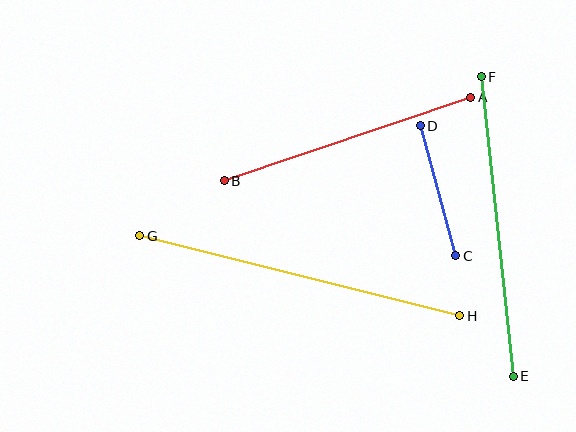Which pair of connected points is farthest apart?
Points G and H are farthest apart.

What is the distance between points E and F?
The distance is approximately 301 pixels.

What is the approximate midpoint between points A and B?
The midpoint is at approximately (348, 139) pixels.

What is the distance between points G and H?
The distance is approximately 329 pixels.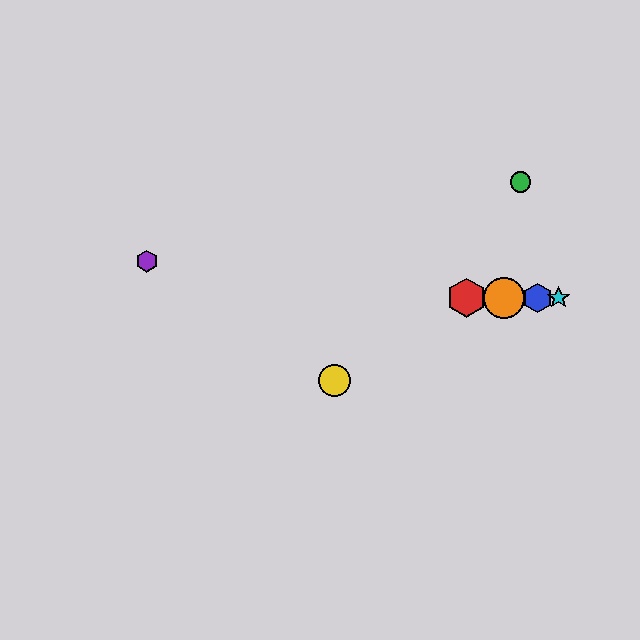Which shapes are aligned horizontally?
The red hexagon, the blue hexagon, the orange circle, the cyan star are aligned horizontally.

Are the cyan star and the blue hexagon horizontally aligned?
Yes, both are at y≈298.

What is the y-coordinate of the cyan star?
The cyan star is at y≈298.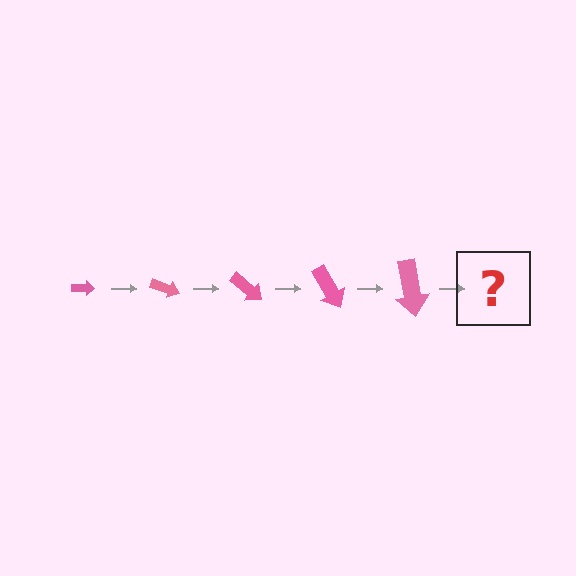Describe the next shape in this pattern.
It should be an arrow, larger than the previous one and rotated 100 degrees from the start.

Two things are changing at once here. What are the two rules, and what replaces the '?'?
The two rules are that the arrow grows larger each step and it rotates 20 degrees each step. The '?' should be an arrow, larger than the previous one and rotated 100 degrees from the start.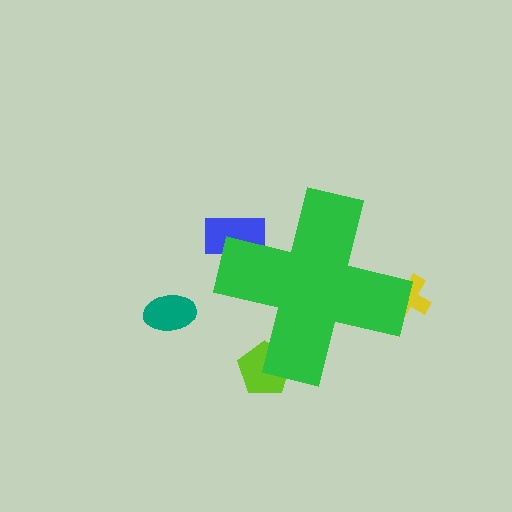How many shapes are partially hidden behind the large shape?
3 shapes are partially hidden.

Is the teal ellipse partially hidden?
No, the teal ellipse is fully visible.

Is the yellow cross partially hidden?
Yes, the yellow cross is partially hidden behind the green cross.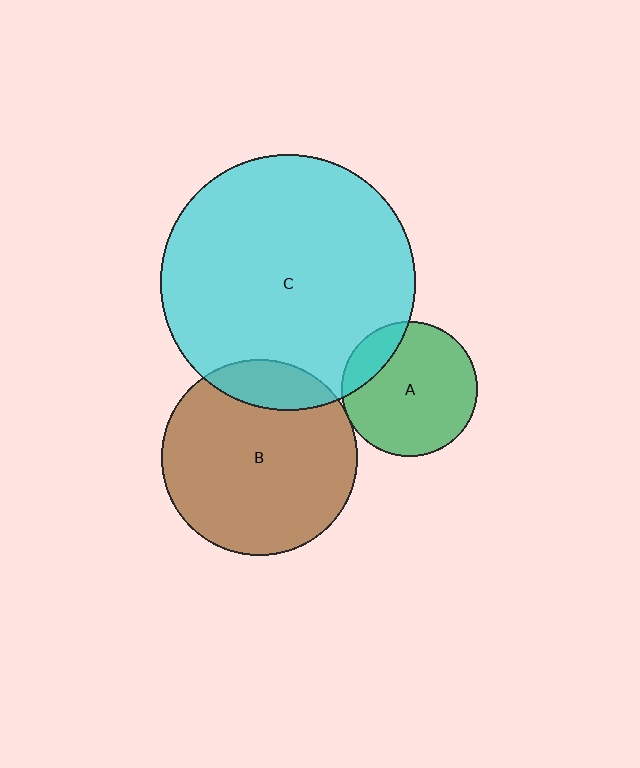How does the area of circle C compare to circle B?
Approximately 1.7 times.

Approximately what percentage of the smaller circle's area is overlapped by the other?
Approximately 15%.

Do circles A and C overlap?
Yes.